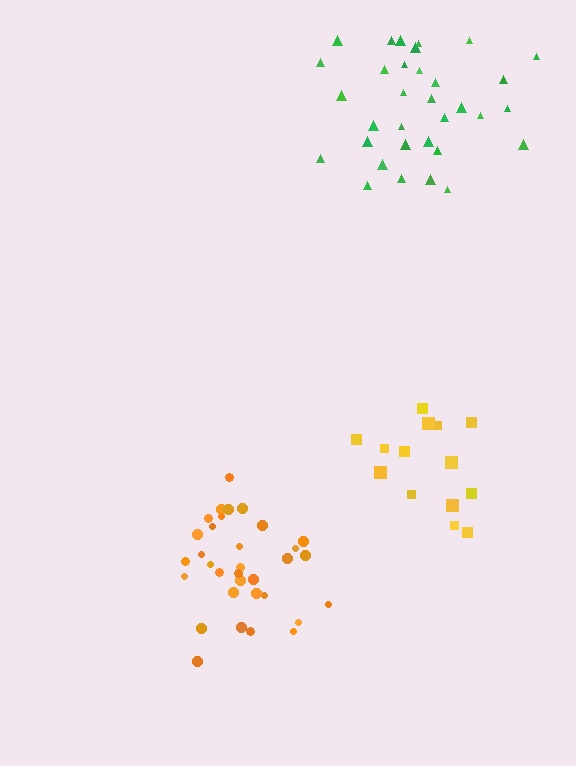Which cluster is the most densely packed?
Orange.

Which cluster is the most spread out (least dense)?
Green.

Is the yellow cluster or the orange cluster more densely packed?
Orange.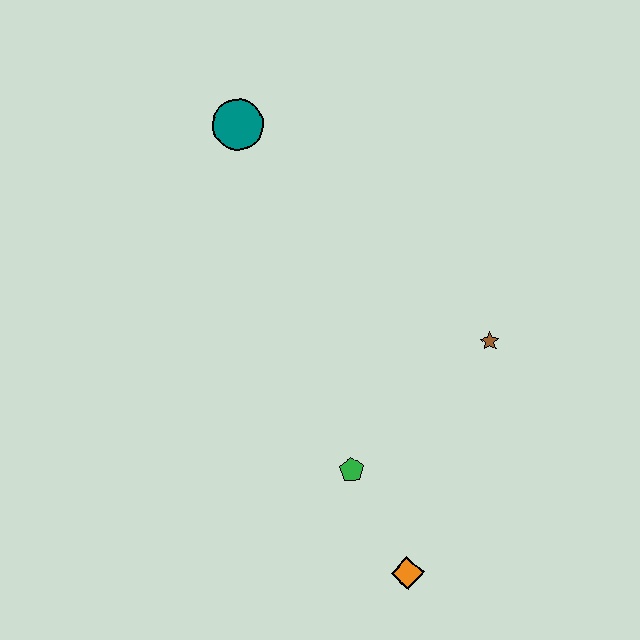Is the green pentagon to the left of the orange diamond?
Yes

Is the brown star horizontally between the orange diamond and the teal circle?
No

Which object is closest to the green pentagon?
The orange diamond is closest to the green pentagon.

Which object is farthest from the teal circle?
The orange diamond is farthest from the teal circle.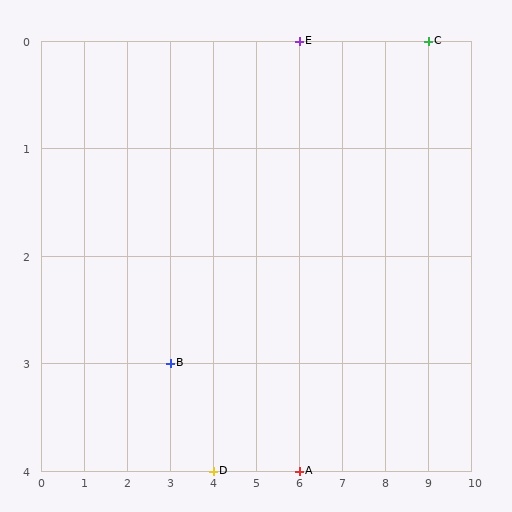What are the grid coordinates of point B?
Point B is at grid coordinates (3, 3).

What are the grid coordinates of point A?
Point A is at grid coordinates (6, 4).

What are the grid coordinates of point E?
Point E is at grid coordinates (6, 0).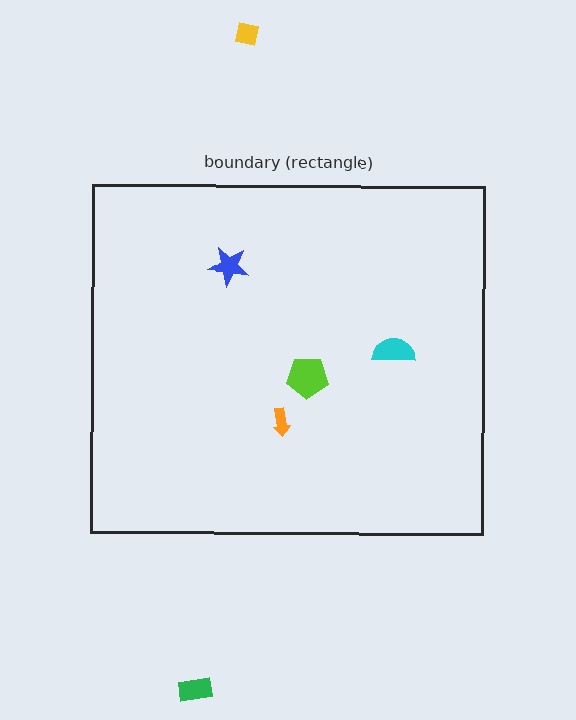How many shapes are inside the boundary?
4 inside, 2 outside.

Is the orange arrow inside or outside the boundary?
Inside.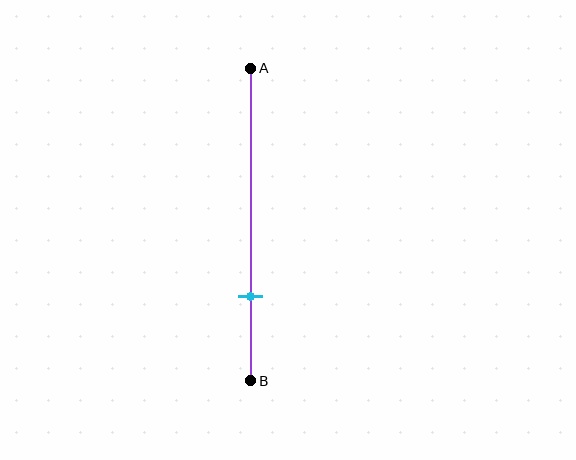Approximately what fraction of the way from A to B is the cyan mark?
The cyan mark is approximately 75% of the way from A to B.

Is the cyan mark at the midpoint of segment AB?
No, the mark is at about 75% from A, not at the 50% midpoint.